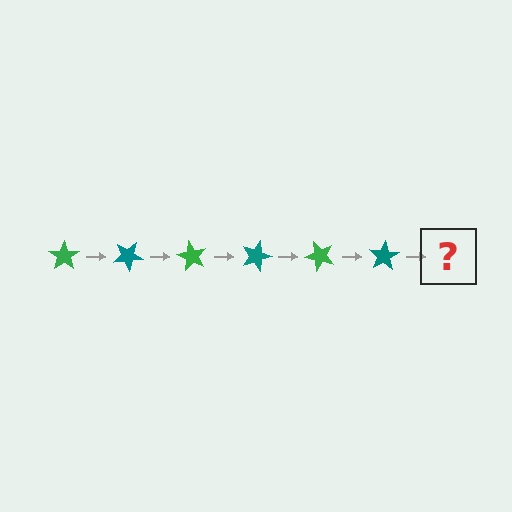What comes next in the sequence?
The next element should be a green star, rotated 180 degrees from the start.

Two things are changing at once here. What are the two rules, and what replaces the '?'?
The two rules are that it rotates 30 degrees each step and the color cycles through green and teal. The '?' should be a green star, rotated 180 degrees from the start.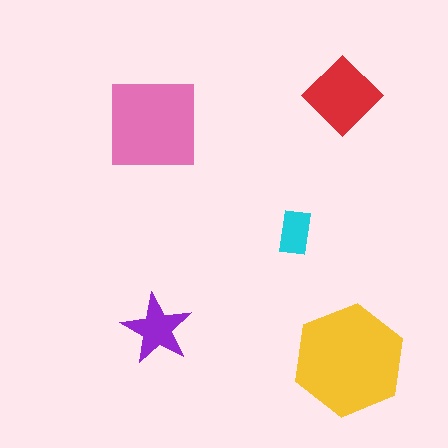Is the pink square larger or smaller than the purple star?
Larger.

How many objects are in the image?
There are 5 objects in the image.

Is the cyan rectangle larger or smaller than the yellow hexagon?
Smaller.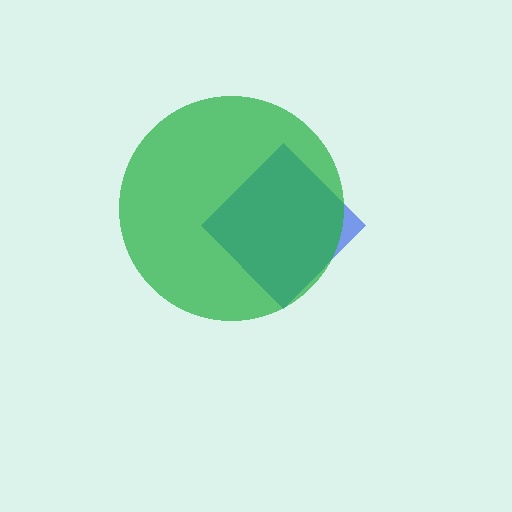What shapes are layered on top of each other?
The layered shapes are: a blue diamond, a green circle.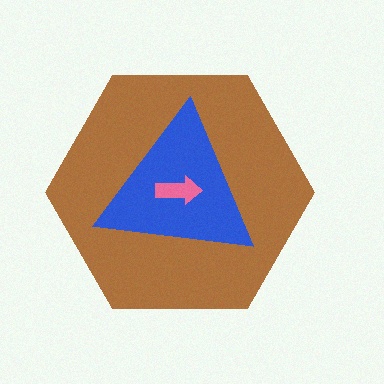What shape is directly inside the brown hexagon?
The blue triangle.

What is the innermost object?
The pink arrow.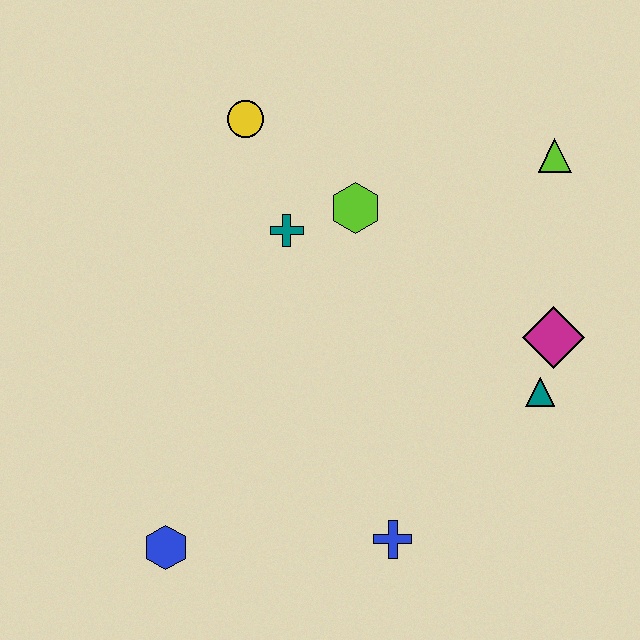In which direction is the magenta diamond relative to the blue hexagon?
The magenta diamond is to the right of the blue hexagon.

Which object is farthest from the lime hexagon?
The blue hexagon is farthest from the lime hexagon.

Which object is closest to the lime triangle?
The magenta diamond is closest to the lime triangle.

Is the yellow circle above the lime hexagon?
Yes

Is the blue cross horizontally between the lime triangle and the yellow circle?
Yes